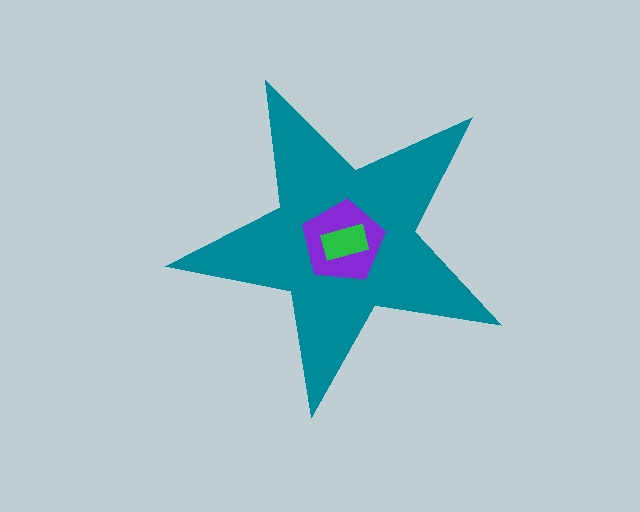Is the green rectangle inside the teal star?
Yes.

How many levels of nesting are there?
3.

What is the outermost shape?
The teal star.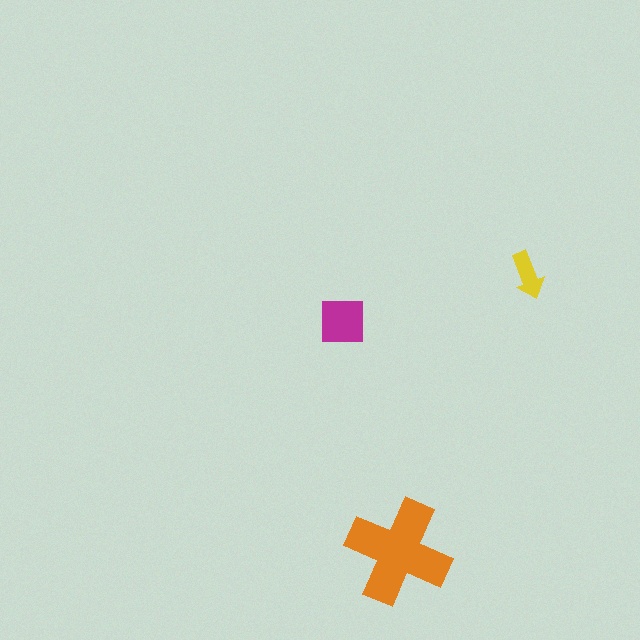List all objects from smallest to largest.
The yellow arrow, the magenta square, the orange cross.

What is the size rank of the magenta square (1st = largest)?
2nd.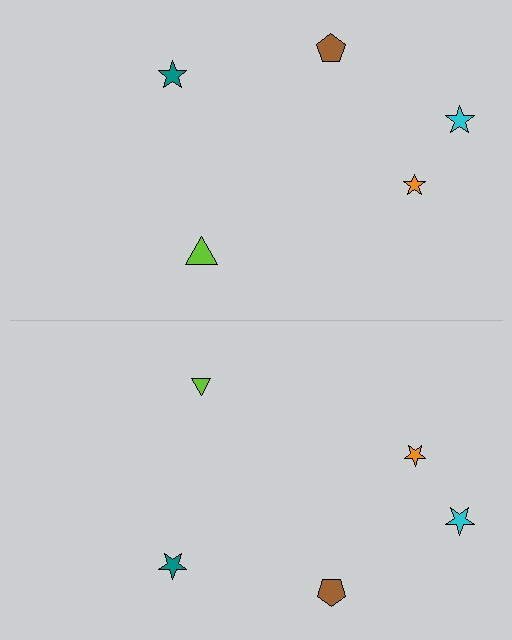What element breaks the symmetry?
The lime triangle on the bottom side has a different size than its mirror counterpart.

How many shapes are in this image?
There are 10 shapes in this image.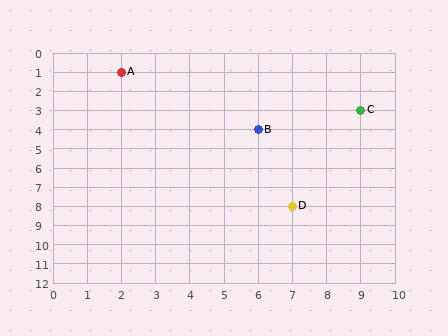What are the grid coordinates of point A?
Point A is at grid coordinates (2, 1).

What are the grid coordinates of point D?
Point D is at grid coordinates (7, 8).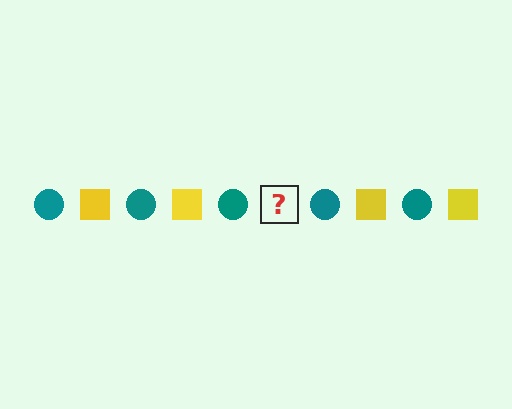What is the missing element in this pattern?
The missing element is a yellow square.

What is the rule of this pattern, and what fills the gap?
The rule is that the pattern alternates between teal circle and yellow square. The gap should be filled with a yellow square.